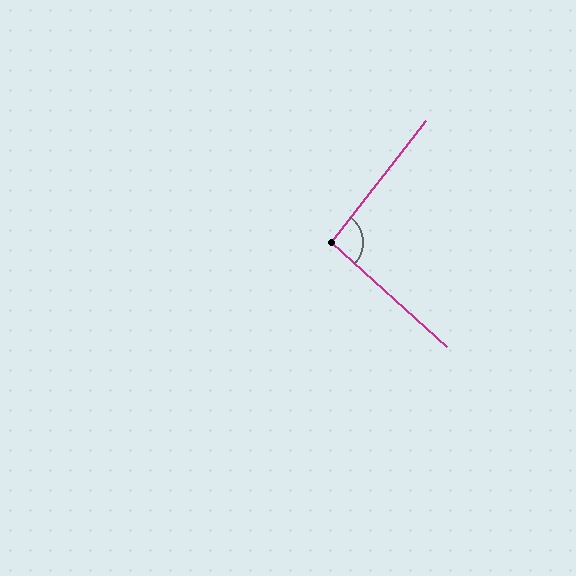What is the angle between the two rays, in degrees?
Approximately 94 degrees.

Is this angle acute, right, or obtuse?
It is approximately a right angle.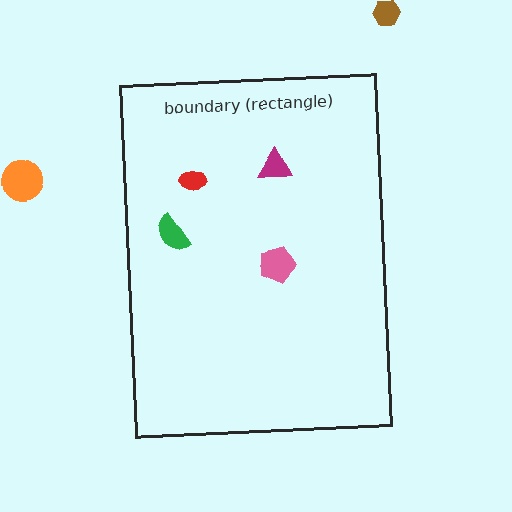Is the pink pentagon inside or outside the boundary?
Inside.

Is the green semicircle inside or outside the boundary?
Inside.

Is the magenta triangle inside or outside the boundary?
Inside.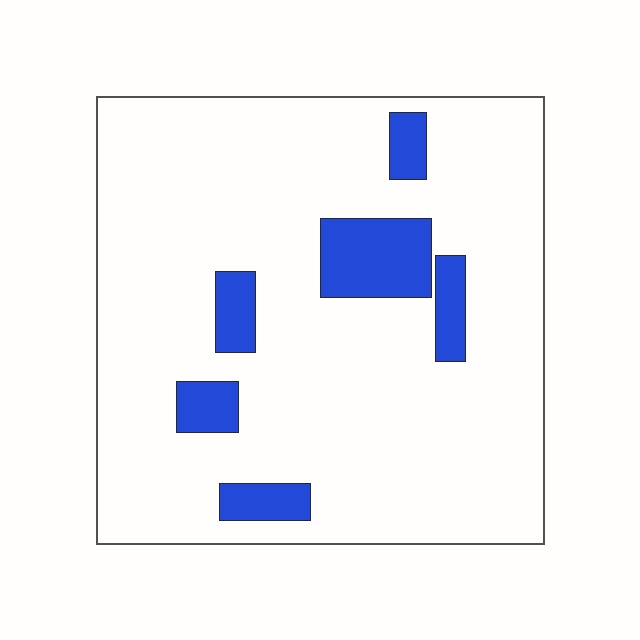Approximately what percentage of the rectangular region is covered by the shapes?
Approximately 10%.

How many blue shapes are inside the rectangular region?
6.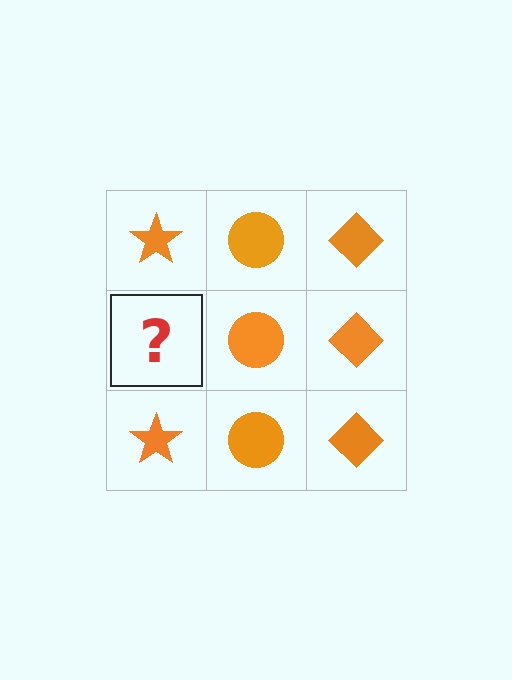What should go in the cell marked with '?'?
The missing cell should contain an orange star.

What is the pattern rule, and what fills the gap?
The rule is that each column has a consistent shape. The gap should be filled with an orange star.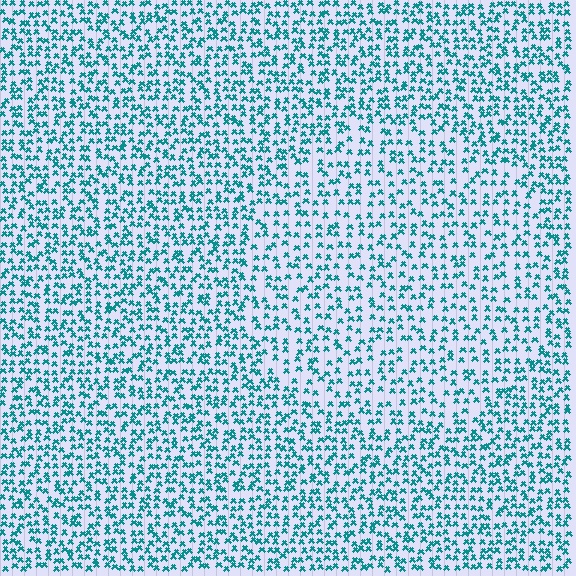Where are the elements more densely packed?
The elements are more densely packed outside the circle boundary.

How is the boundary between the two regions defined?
The boundary is defined by a change in element density (approximately 1.5x ratio). All elements are the same color, size, and shape.